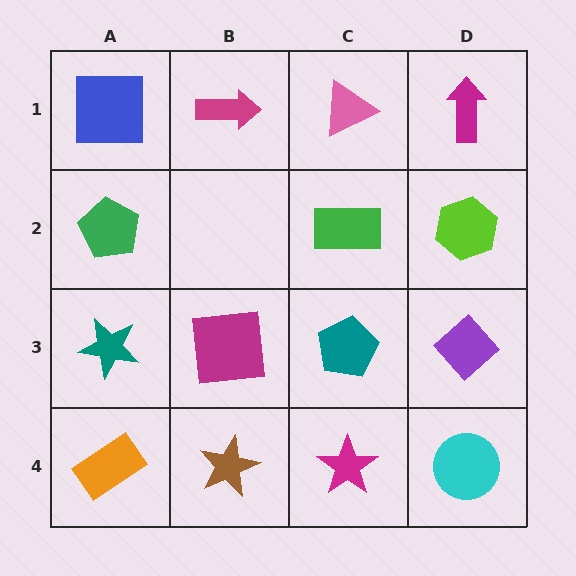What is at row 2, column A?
A green pentagon.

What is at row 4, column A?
An orange rectangle.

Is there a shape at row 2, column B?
No, that cell is empty.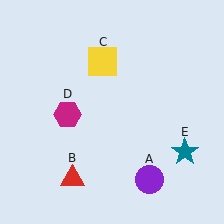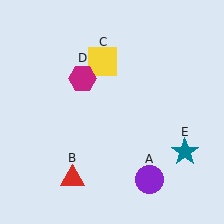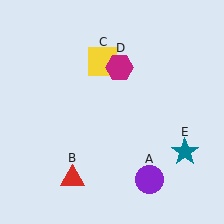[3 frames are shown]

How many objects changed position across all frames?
1 object changed position: magenta hexagon (object D).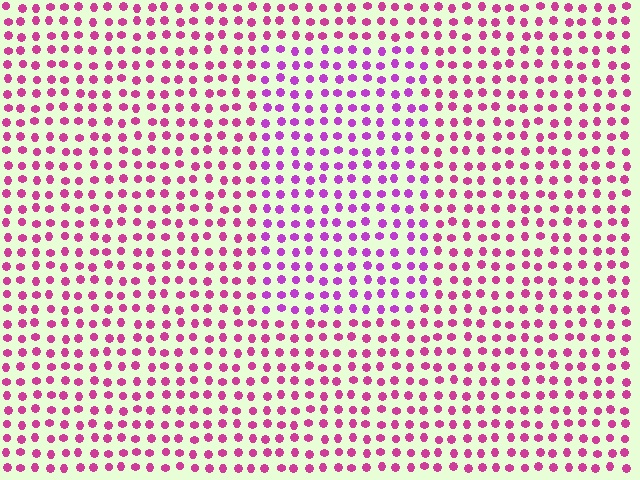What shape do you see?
I see a rectangle.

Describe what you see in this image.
The image is filled with small magenta elements in a uniform arrangement. A rectangle-shaped region is visible where the elements are tinted to a slightly different hue, forming a subtle color boundary.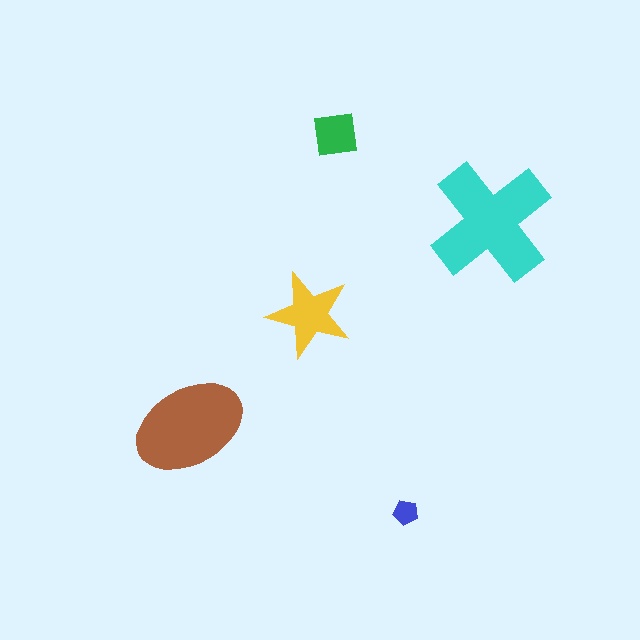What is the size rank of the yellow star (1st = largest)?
3rd.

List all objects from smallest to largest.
The blue pentagon, the green square, the yellow star, the brown ellipse, the cyan cross.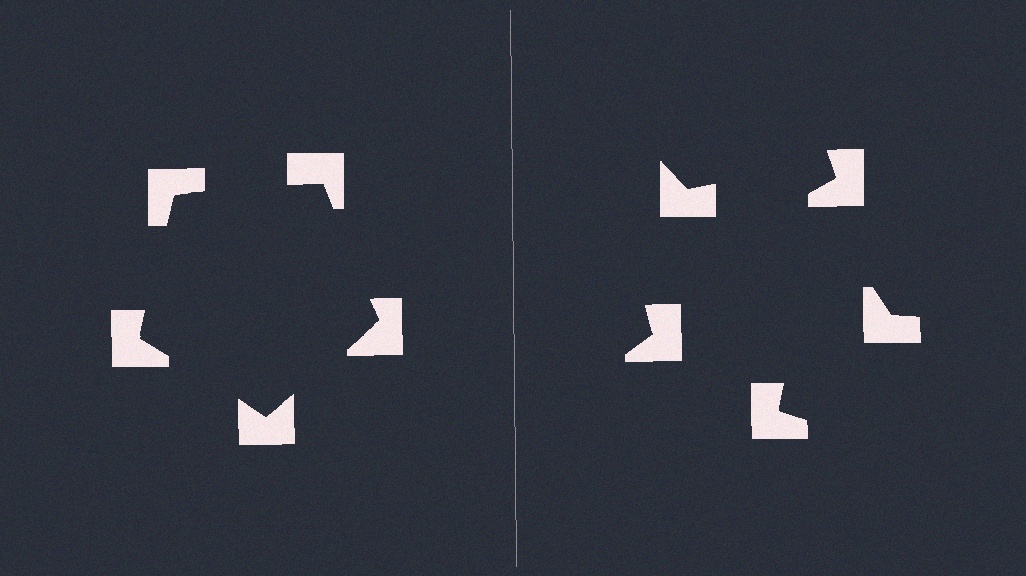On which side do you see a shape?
An illusory pentagon appears on the left side. On the right side the wedge cuts are rotated, so no coherent shape forms.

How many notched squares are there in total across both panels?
10 — 5 on each side.